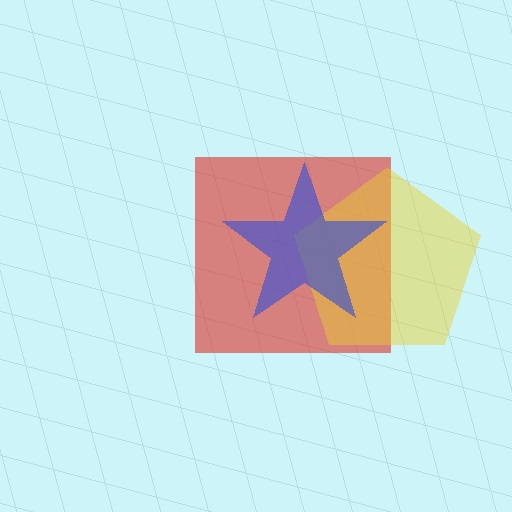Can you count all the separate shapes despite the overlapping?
Yes, there are 3 separate shapes.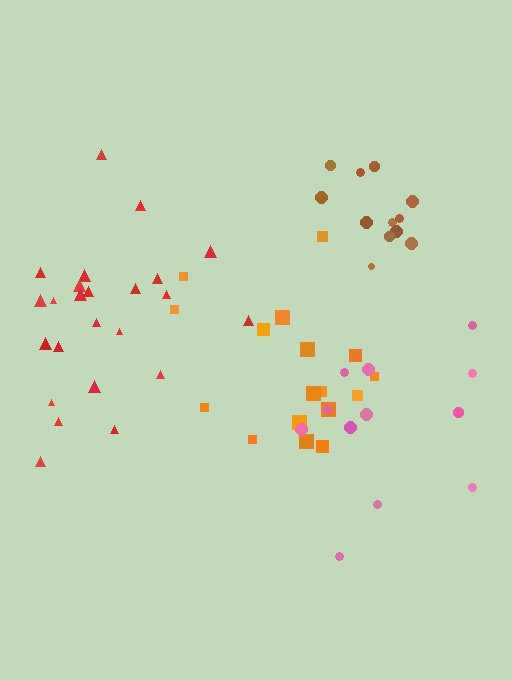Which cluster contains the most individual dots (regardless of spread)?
Red (24).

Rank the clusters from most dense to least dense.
brown, red, orange, pink.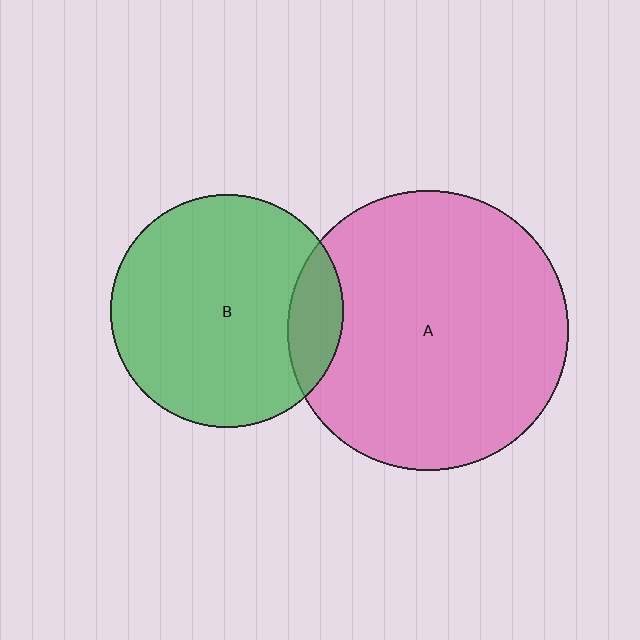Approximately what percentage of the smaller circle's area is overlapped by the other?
Approximately 15%.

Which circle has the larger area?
Circle A (pink).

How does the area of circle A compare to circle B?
Approximately 1.5 times.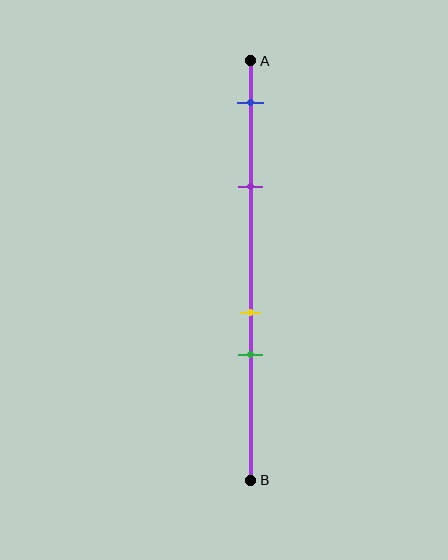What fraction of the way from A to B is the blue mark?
The blue mark is approximately 10% (0.1) of the way from A to B.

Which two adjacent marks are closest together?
The yellow and green marks are the closest adjacent pair.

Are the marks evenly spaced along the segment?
No, the marks are not evenly spaced.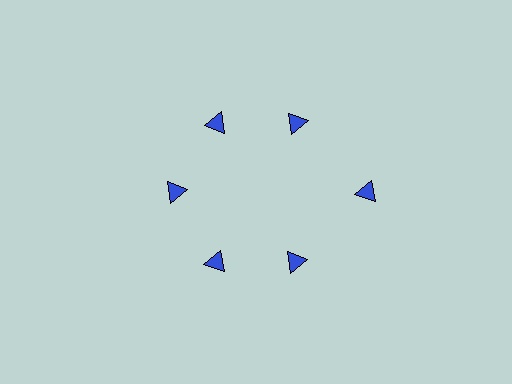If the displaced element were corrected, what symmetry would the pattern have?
It would have 6-fold rotational symmetry — the pattern would map onto itself every 60 degrees.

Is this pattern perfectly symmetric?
No. The 6 blue triangles are arranged in a ring, but one element near the 3 o'clock position is pushed outward from the center, breaking the 6-fold rotational symmetry.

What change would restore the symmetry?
The symmetry would be restored by moving it inward, back onto the ring so that all 6 triangles sit at equal angles and equal distance from the center.